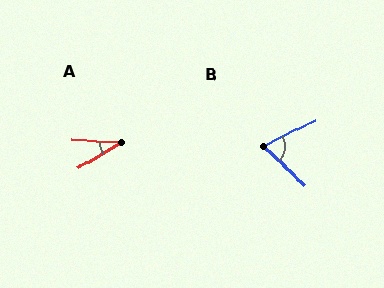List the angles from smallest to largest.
A (34°), B (70°).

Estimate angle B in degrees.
Approximately 70 degrees.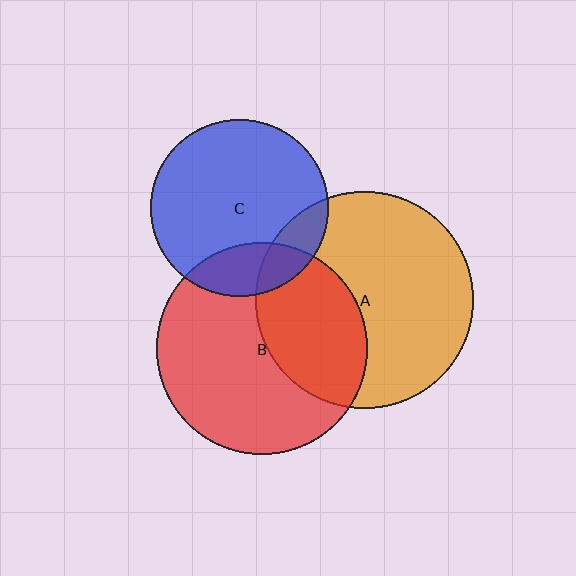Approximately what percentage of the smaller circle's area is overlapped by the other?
Approximately 20%.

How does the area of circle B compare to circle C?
Approximately 1.4 times.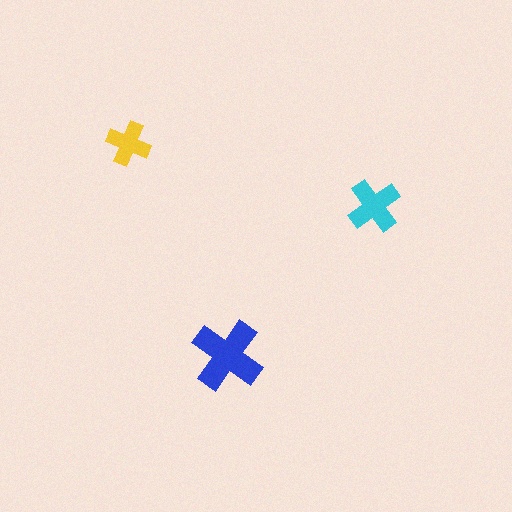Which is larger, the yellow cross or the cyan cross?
The cyan one.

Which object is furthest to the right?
The cyan cross is rightmost.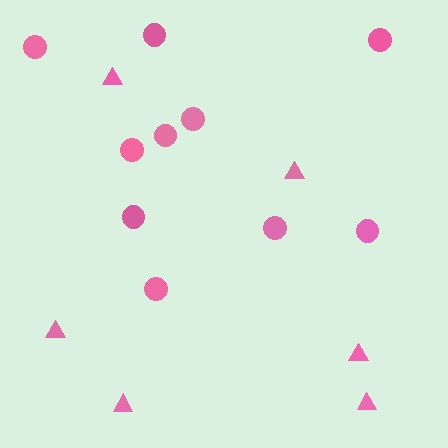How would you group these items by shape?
There are 2 groups: one group of triangles (6) and one group of circles (10).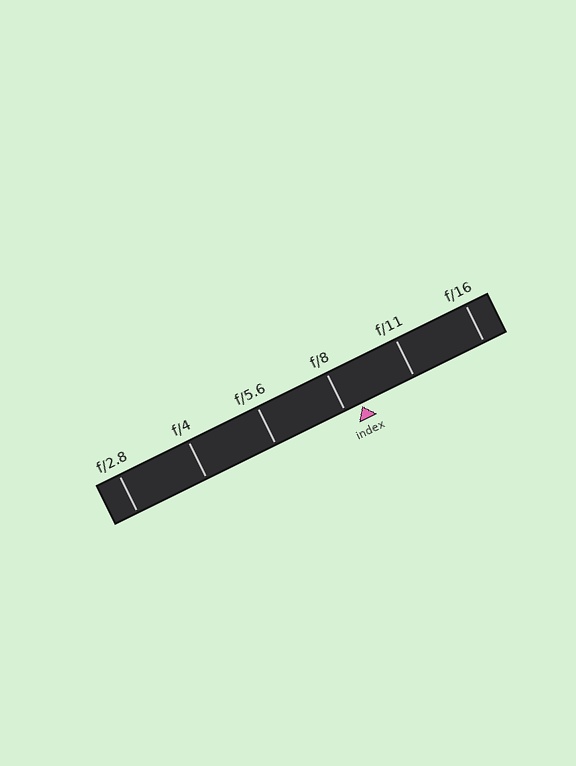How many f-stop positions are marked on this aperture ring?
There are 6 f-stop positions marked.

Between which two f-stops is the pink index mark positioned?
The index mark is between f/8 and f/11.